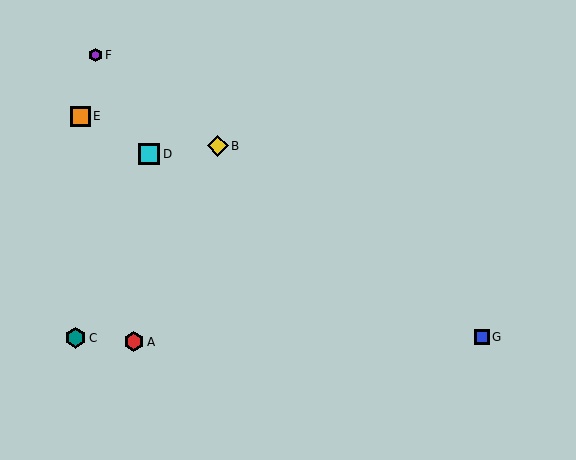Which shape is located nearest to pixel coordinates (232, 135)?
The yellow diamond (labeled B) at (218, 146) is nearest to that location.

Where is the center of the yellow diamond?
The center of the yellow diamond is at (218, 146).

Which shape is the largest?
The cyan square (labeled D) is the largest.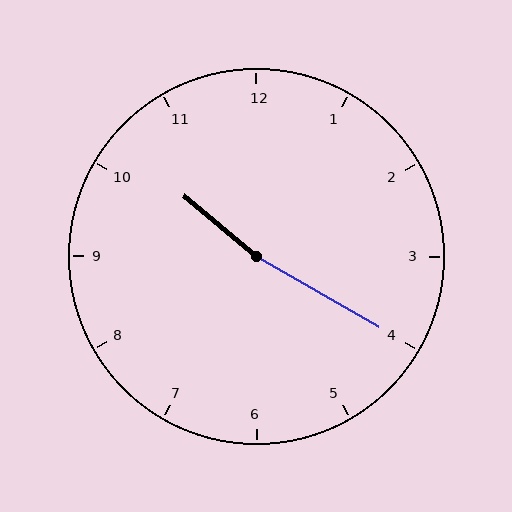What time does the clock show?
10:20.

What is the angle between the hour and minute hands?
Approximately 170 degrees.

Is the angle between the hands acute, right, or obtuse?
It is obtuse.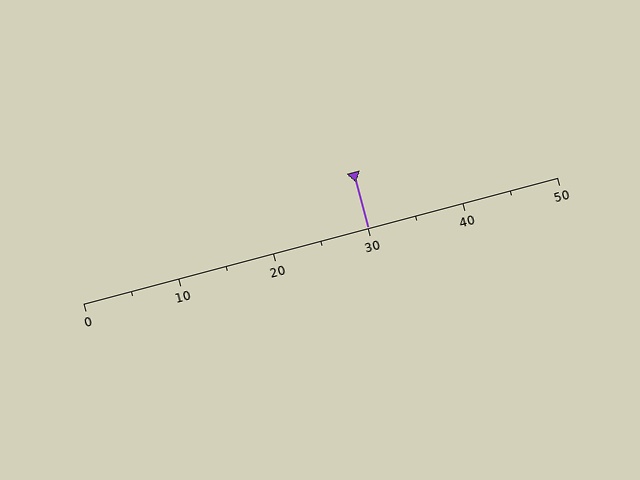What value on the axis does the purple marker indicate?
The marker indicates approximately 30.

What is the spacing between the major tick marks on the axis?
The major ticks are spaced 10 apart.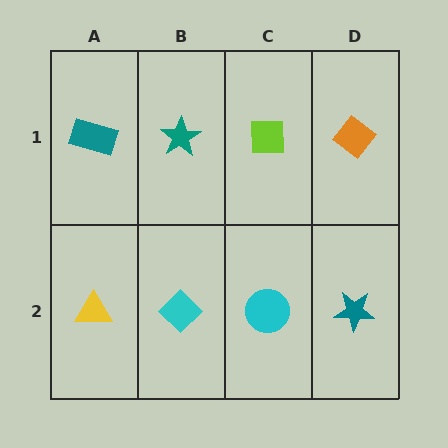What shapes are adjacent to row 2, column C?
A lime square (row 1, column C), a cyan diamond (row 2, column B), a teal star (row 2, column D).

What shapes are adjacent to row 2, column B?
A teal star (row 1, column B), a yellow triangle (row 2, column A), a cyan circle (row 2, column C).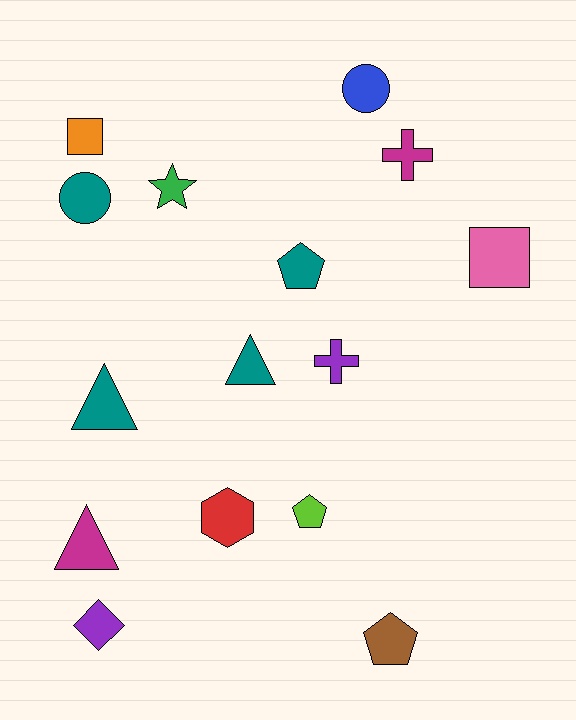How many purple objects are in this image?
There are 2 purple objects.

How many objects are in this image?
There are 15 objects.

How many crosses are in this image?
There are 2 crosses.